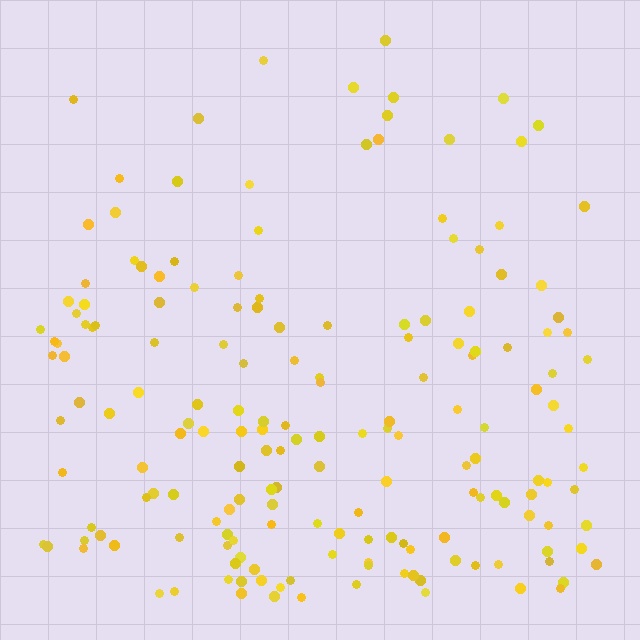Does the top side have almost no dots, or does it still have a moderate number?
Still a moderate number, just noticeably fewer than the bottom.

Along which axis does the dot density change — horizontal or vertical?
Vertical.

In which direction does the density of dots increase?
From top to bottom, with the bottom side densest.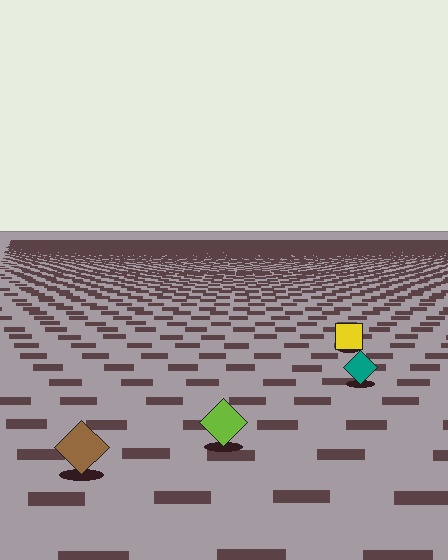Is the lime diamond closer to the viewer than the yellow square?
Yes. The lime diamond is closer — you can tell from the texture gradient: the ground texture is coarser near it.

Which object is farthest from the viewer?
The yellow square is farthest from the viewer. It appears smaller and the ground texture around it is denser.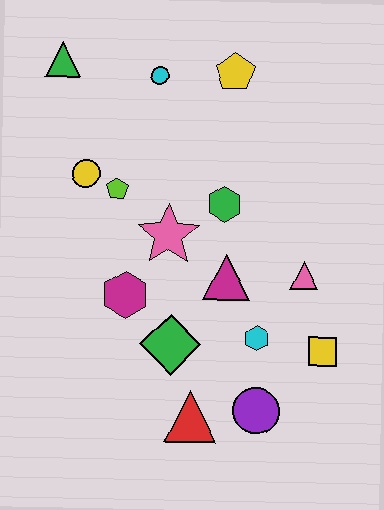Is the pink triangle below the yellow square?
No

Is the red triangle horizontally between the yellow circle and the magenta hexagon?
No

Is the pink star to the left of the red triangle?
Yes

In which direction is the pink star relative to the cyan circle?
The pink star is below the cyan circle.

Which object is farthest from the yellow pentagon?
The red triangle is farthest from the yellow pentagon.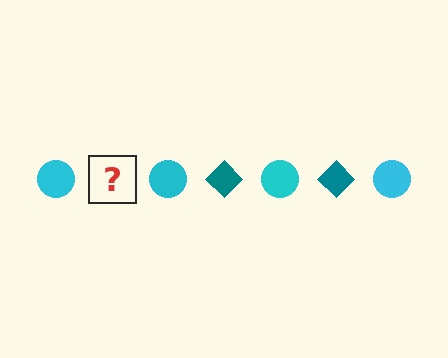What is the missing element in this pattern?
The missing element is a teal diamond.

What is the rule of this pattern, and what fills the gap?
The rule is that the pattern alternates between cyan circle and teal diamond. The gap should be filled with a teal diamond.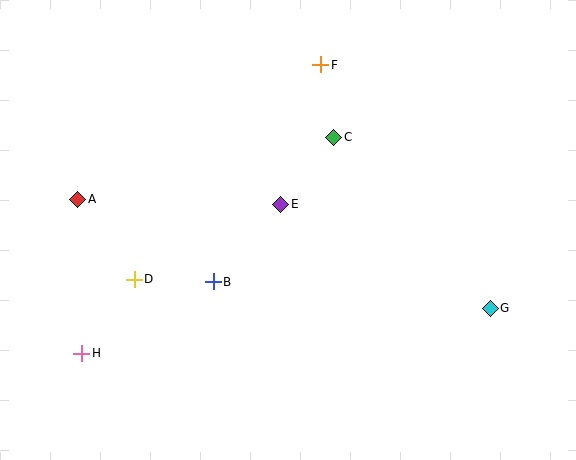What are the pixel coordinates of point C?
Point C is at (334, 137).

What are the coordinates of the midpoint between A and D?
The midpoint between A and D is at (106, 239).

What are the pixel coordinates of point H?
Point H is at (82, 353).